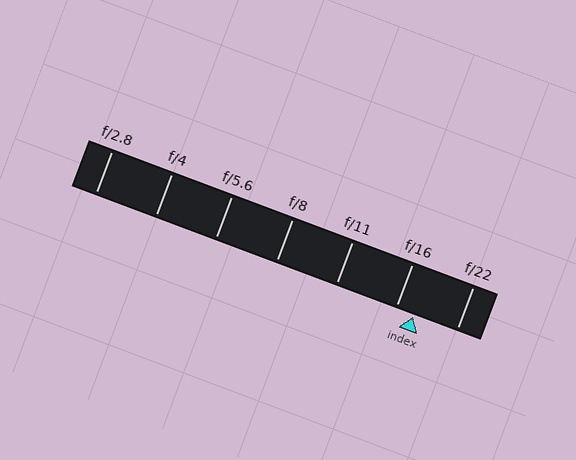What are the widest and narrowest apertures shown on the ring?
The widest aperture shown is f/2.8 and the narrowest is f/22.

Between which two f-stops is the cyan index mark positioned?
The index mark is between f/16 and f/22.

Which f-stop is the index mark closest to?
The index mark is closest to f/16.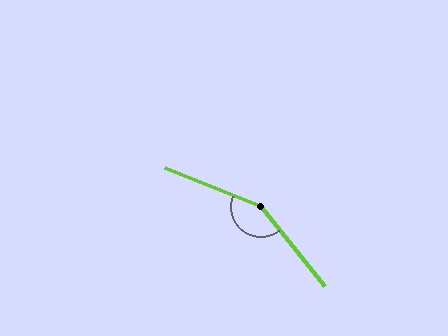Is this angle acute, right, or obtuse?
It is obtuse.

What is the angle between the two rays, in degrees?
Approximately 150 degrees.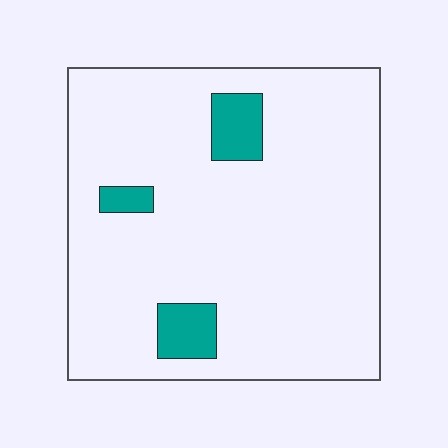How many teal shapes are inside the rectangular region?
3.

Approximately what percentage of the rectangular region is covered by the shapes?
Approximately 10%.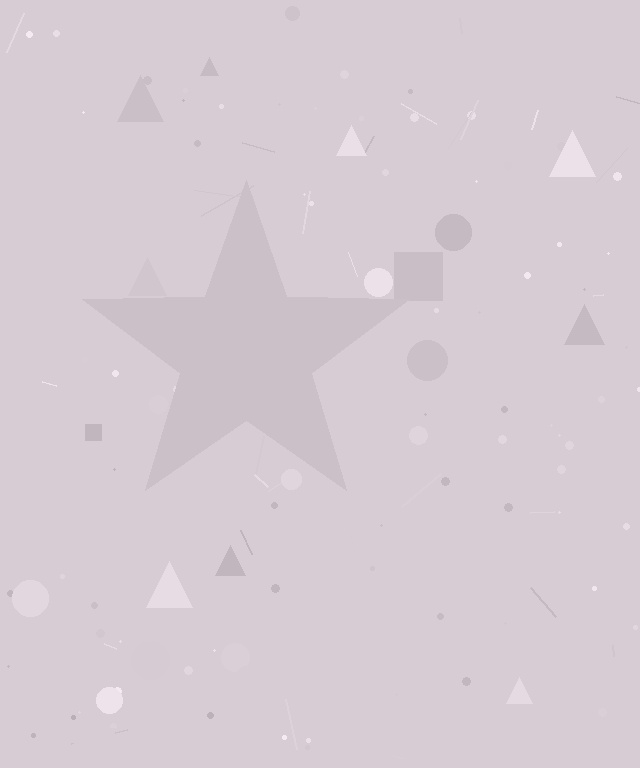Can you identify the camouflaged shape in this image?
The camouflaged shape is a star.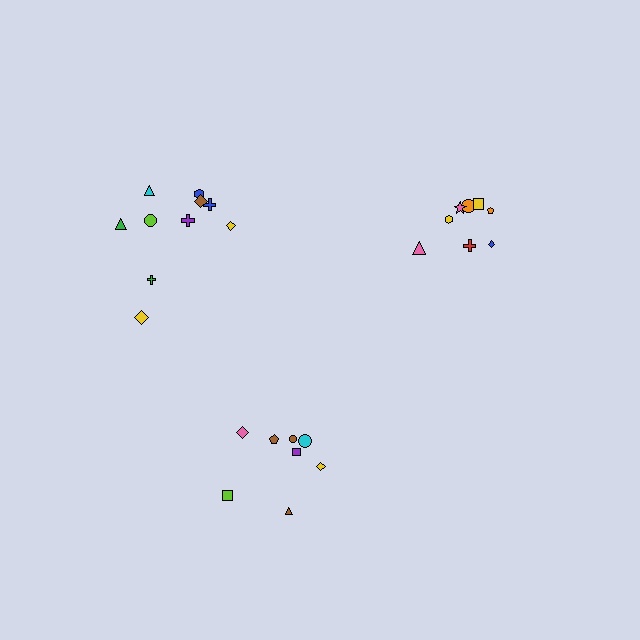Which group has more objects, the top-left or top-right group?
The top-left group.